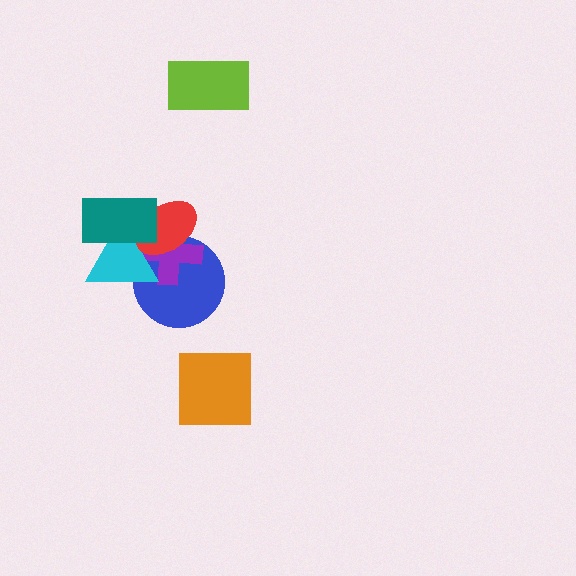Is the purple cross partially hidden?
Yes, it is partially covered by another shape.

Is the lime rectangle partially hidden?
No, no other shape covers it.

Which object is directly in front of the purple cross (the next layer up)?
The cyan triangle is directly in front of the purple cross.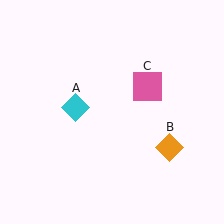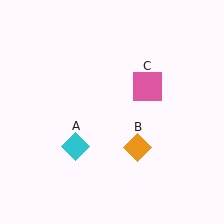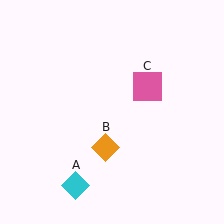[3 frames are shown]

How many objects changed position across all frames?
2 objects changed position: cyan diamond (object A), orange diamond (object B).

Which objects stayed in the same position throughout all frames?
Pink square (object C) remained stationary.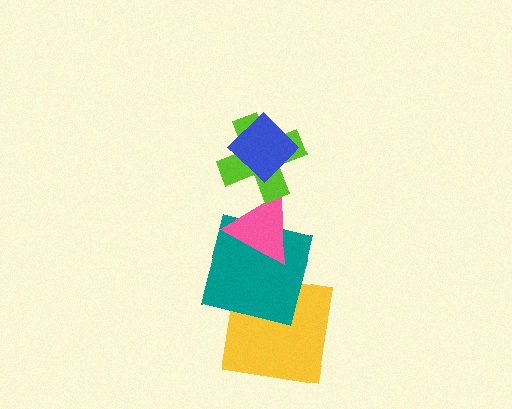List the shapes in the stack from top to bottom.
From top to bottom: the blue diamond, the lime cross, the pink triangle, the teal square, the yellow square.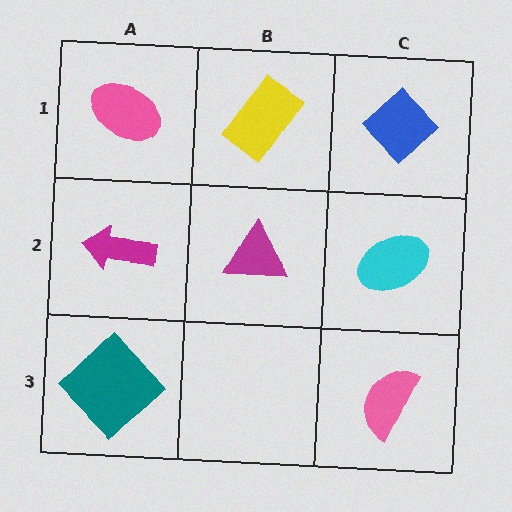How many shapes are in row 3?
2 shapes.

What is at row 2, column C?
A cyan ellipse.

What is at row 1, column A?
A pink ellipse.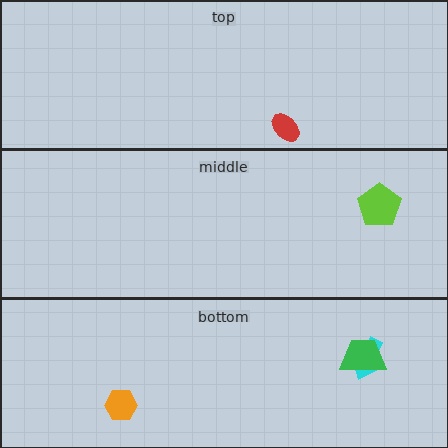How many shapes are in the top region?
1.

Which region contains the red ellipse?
The top region.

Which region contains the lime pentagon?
The middle region.